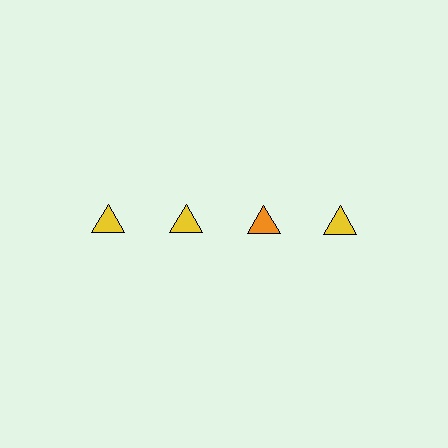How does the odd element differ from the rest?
It has a different color: orange instead of yellow.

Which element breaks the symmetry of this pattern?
The orange triangle in the top row, center column breaks the symmetry. All other shapes are yellow triangles.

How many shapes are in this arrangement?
There are 4 shapes arranged in a grid pattern.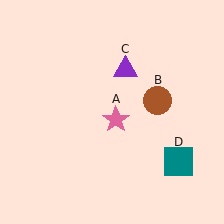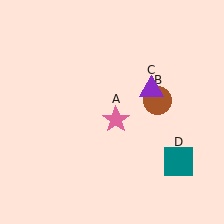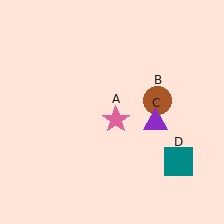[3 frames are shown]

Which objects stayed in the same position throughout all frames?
Pink star (object A) and brown circle (object B) and teal square (object D) remained stationary.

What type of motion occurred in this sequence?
The purple triangle (object C) rotated clockwise around the center of the scene.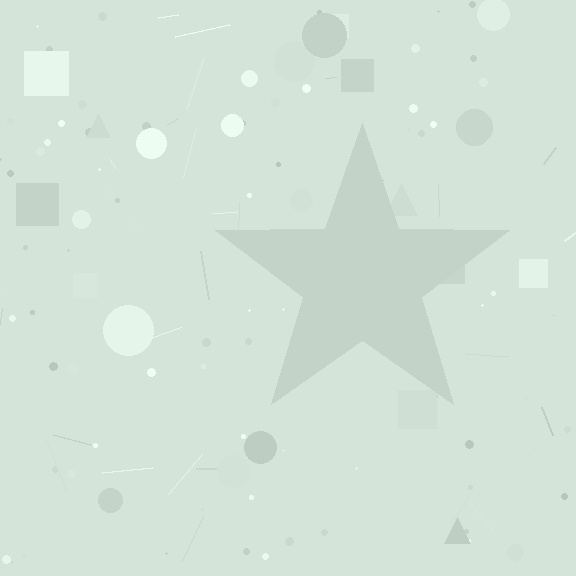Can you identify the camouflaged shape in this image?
The camouflaged shape is a star.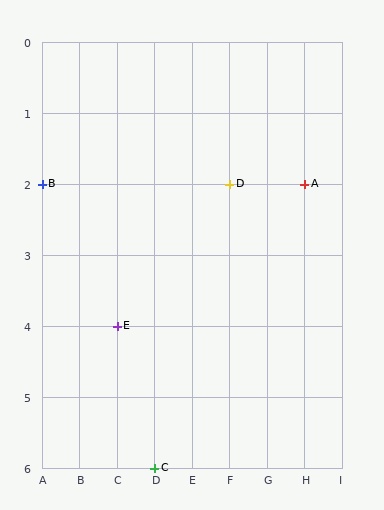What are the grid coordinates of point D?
Point D is at grid coordinates (F, 2).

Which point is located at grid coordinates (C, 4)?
Point E is at (C, 4).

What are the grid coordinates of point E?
Point E is at grid coordinates (C, 4).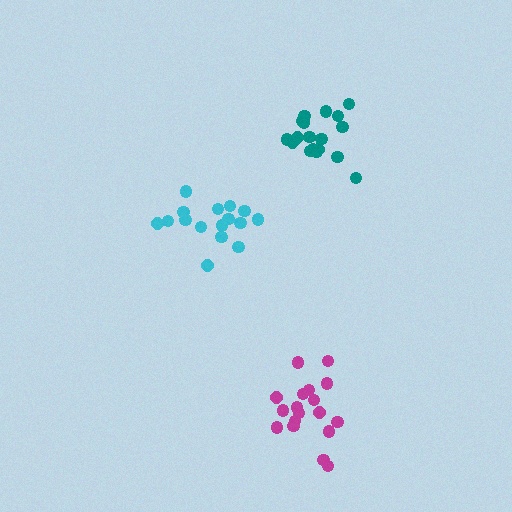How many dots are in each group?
Group 1: 18 dots, Group 2: 16 dots, Group 3: 18 dots (52 total).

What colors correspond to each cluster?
The clusters are colored: magenta, cyan, teal.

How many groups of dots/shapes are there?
There are 3 groups.